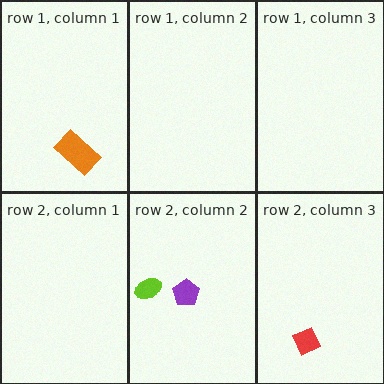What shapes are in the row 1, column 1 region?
The orange rectangle.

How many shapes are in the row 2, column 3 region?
1.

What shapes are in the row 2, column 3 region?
The red diamond.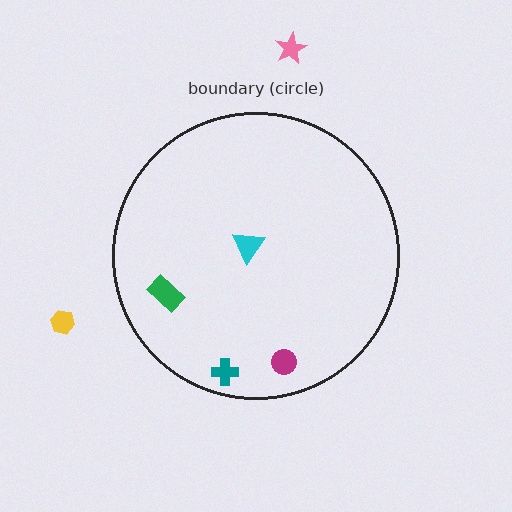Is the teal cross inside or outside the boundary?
Inside.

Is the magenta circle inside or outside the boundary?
Inside.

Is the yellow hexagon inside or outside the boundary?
Outside.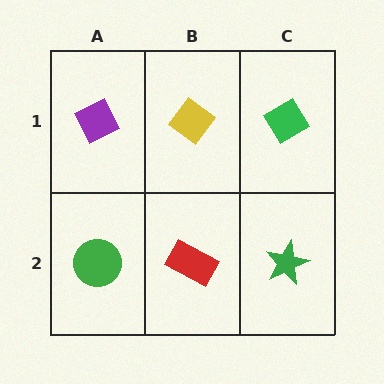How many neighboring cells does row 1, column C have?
2.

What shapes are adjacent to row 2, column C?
A green diamond (row 1, column C), a red rectangle (row 2, column B).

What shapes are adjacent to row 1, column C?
A green star (row 2, column C), a yellow diamond (row 1, column B).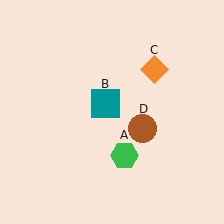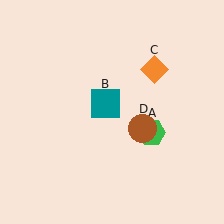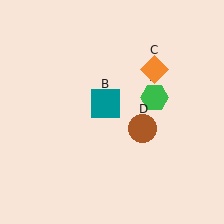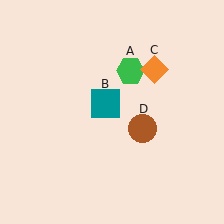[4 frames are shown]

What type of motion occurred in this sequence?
The green hexagon (object A) rotated counterclockwise around the center of the scene.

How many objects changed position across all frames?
1 object changed position: green hexagon (object A).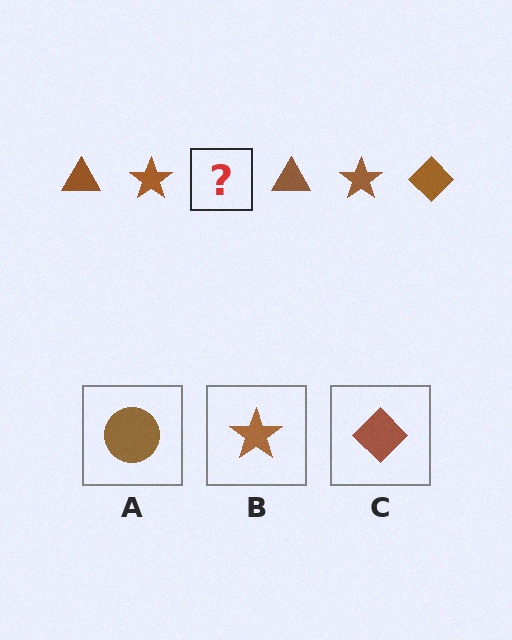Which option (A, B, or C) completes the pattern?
C.